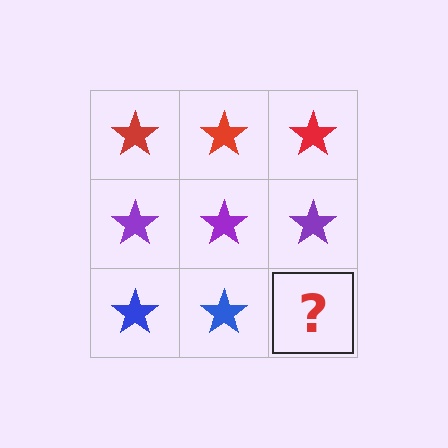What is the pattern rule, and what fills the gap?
The rule is that each row has a consistent color. The gap should be filled with a blue star.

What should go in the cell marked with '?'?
The missing cell should contain a blue star.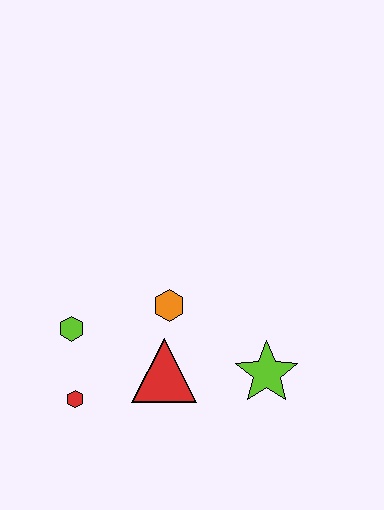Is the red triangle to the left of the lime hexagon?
No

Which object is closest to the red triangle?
The orange hexagon is closest to the red triangle.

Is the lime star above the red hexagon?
Yes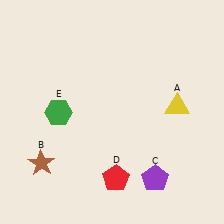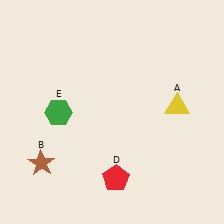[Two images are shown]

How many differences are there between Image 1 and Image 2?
There is 1 difference between the two images.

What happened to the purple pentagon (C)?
The purple pentagon (C) was removed in Image 2. It was in the bottom-right area of Image 1.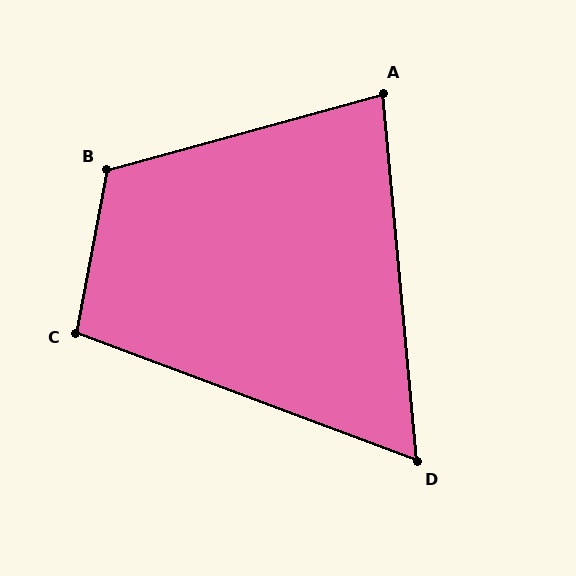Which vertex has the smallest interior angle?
D, at approximately 64 degrees.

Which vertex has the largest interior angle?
B, at approximately 116 degrees.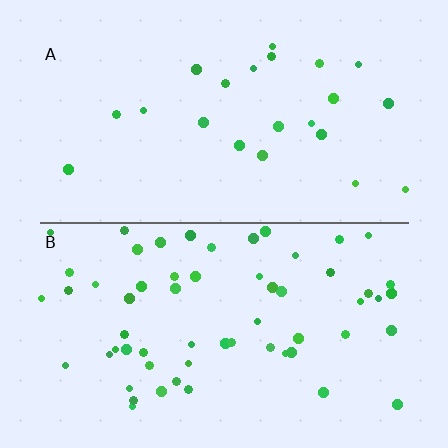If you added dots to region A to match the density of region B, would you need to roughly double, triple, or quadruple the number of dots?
Approximately triple.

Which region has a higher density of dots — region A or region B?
B (the bottom).